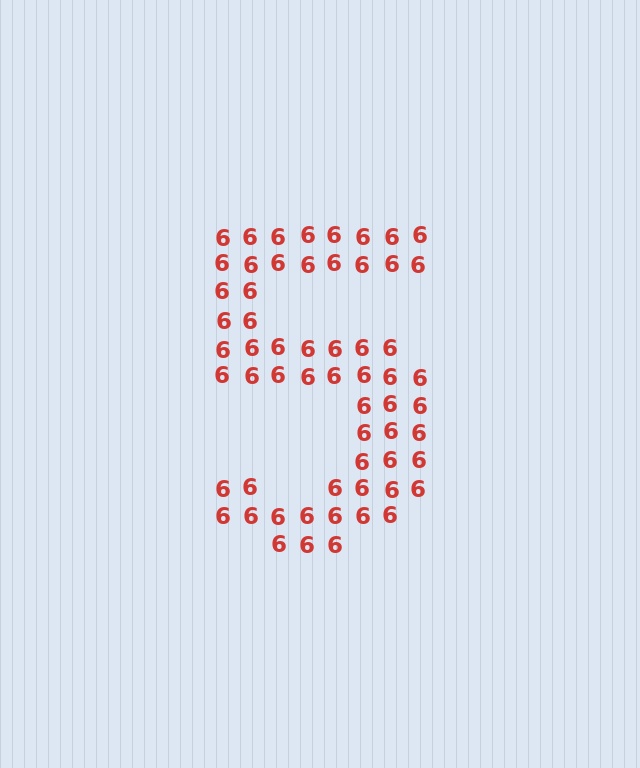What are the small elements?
The small elements are digit 6's.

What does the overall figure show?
The overall figure shows the digit 5.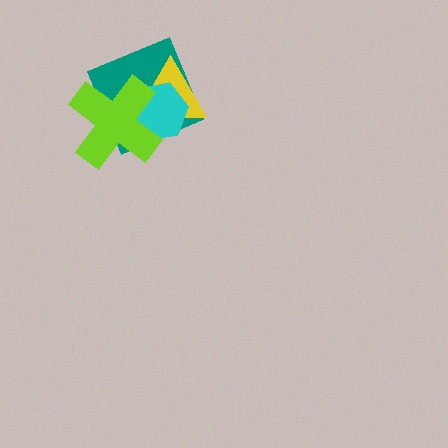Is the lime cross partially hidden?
No, no other shape covers it.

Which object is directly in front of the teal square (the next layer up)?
The yellow triangle is directly in front of the teal square.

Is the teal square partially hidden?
Yes, it is partially covered by another shape.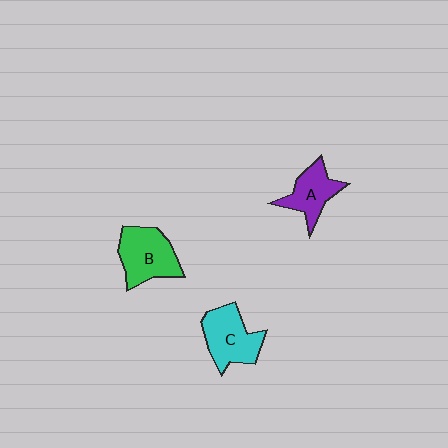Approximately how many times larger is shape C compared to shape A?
Approximately 1.3 times.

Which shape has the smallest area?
Shape A (purple).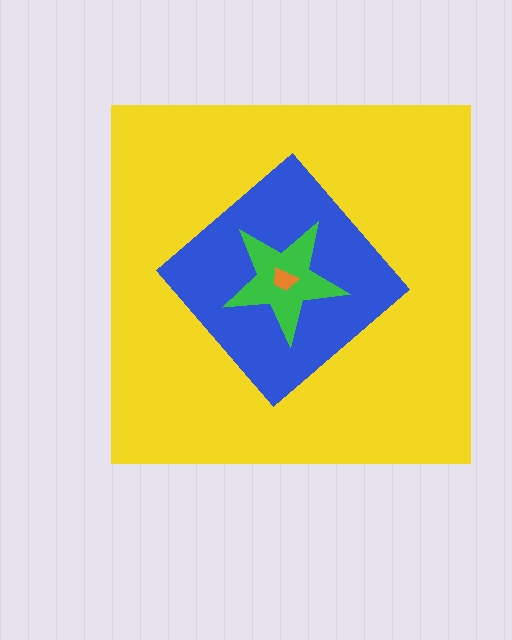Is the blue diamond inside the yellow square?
Yes.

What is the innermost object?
The orange trapezoid.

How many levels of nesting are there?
4.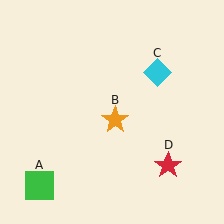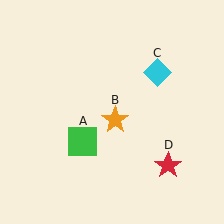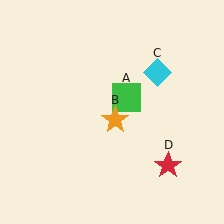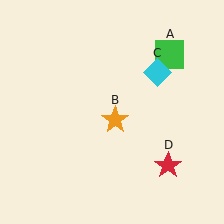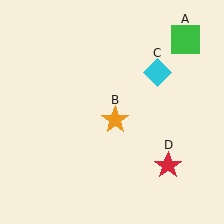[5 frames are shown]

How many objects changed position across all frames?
1 object changed position: green square (object A).